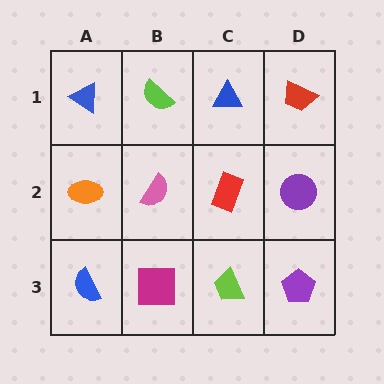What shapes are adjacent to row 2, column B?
A lime semicircle (row 1, column B), a magenta square (row 3, column B), an orange ellipse (row 2, column A), a red rectangle (row 2, column C).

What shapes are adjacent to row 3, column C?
A red rectangle (row 2, column C), a magenta square (row 3, column B), a purple pentagon (row 3, column D).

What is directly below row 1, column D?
A purple circle.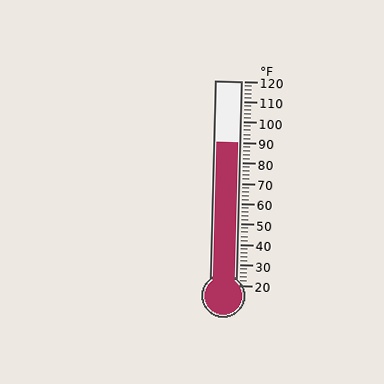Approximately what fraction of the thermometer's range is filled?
The thermometer is filled to approximately 70% of its range.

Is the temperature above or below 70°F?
The temperature is above 70°F.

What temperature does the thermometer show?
The thermometer shows approximately 90°F.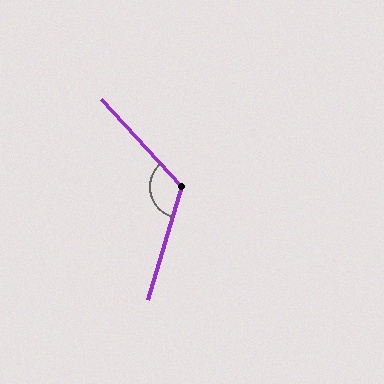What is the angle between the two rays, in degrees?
Approximately 121 degrees.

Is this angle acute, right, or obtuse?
It is obtuse.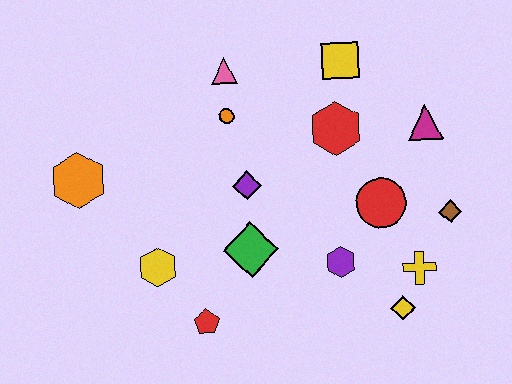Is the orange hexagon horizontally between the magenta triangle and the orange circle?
No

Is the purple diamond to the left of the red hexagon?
Yes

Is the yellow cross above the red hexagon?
No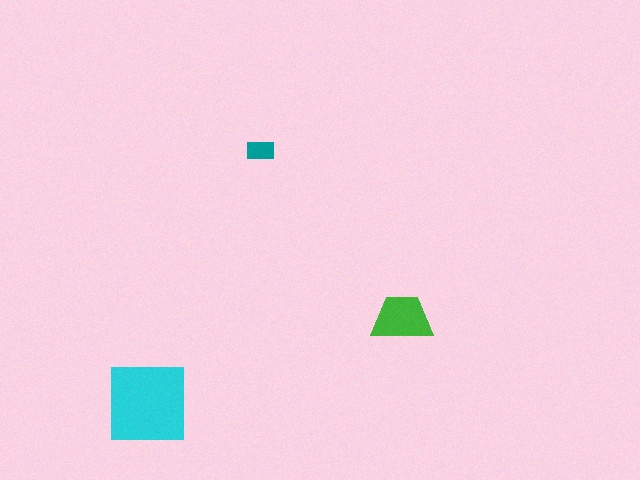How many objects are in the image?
There are 3 objects in the image.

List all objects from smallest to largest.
The teal rectangle, the green trapezoid, the cyan square.